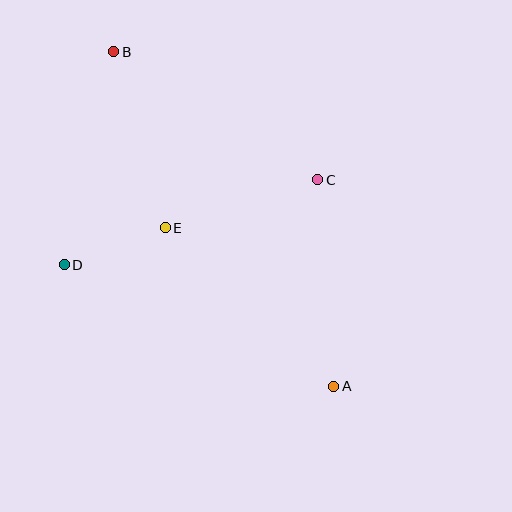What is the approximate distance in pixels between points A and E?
The distance between A and E is approximately 231 pixels.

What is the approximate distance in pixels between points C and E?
The distance between C and E is approximately 160 pixels.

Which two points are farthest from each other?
Points A and B are farthest from each other.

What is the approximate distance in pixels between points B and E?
The distance between B and E is approximately 183 pixels.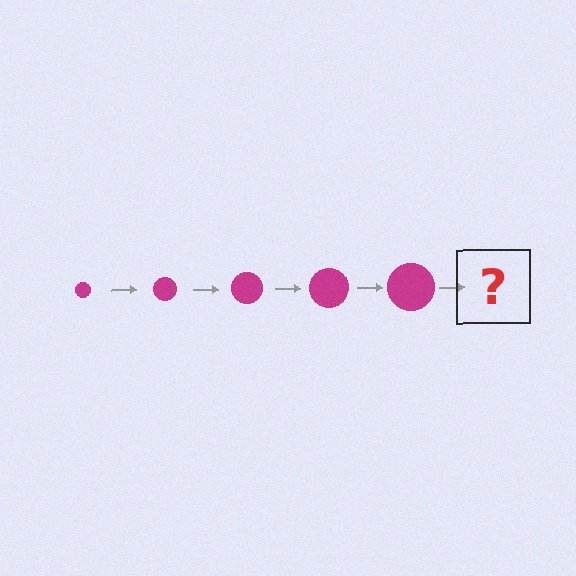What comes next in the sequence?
The next element should be a magenta circle, larger than the previous one.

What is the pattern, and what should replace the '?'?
The pattern is that the circle gets progressively larger each step. The '?' should be a magenta circle, larger than the previous one.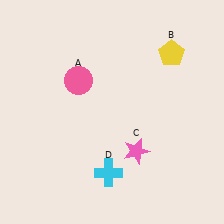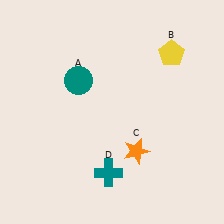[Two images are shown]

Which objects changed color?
A changed from pink to teal. C changed from pink to orange. D changed from cyan to teal.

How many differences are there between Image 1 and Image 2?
There are 3 differences between the two images.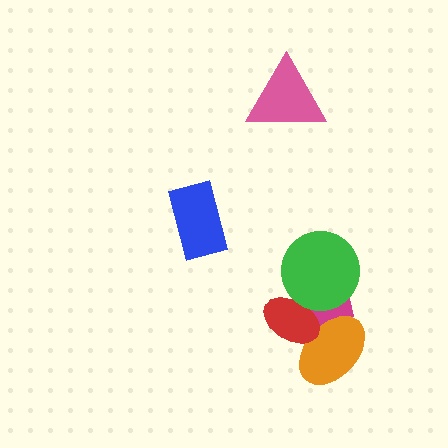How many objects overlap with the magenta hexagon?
3 objects overlap with the magenta hexagon.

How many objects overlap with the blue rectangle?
0 objects overlap with the blue rectangle.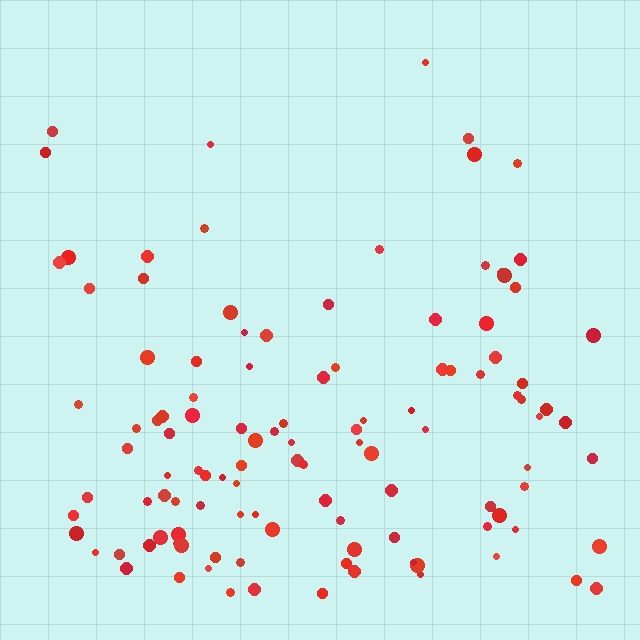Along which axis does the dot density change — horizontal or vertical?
Vertical.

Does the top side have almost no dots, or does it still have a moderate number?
Still a moderate number, just noticeably fewer than the bottom.